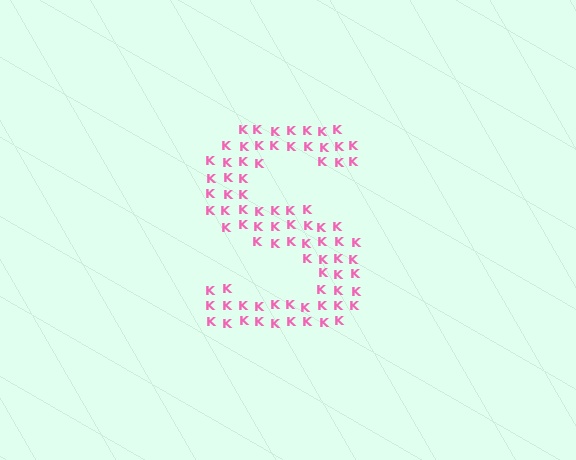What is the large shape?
The large shape is the letter S.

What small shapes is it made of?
It is made of small letter K's.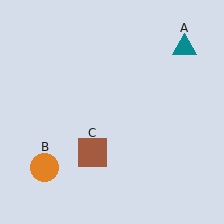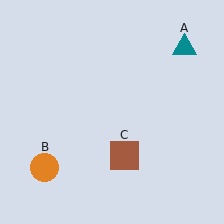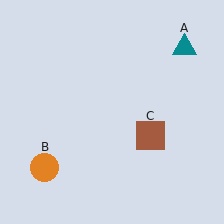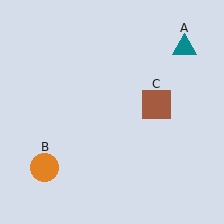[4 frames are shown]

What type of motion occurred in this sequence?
The brown square (object C) rotated counterclockwise around the center of the scene.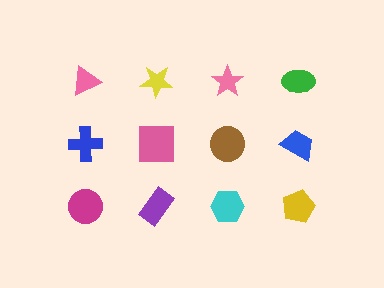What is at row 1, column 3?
A pink star.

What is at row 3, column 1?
A magenta circle.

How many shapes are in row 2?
4 shapes.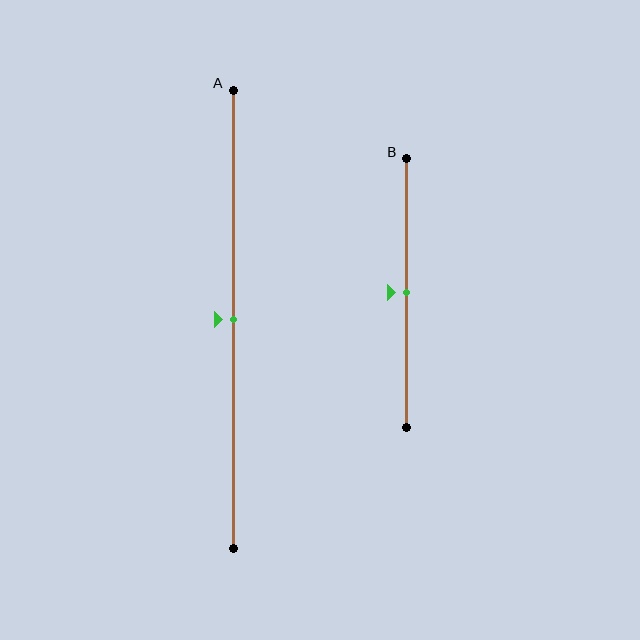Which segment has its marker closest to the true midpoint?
Segment A has its marker closest to the true midpoint.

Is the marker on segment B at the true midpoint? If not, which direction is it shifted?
Yes, the marker on segment B is at the true midpoint.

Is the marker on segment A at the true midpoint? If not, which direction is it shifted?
Yes, the marker on segment A is at the true midpoint.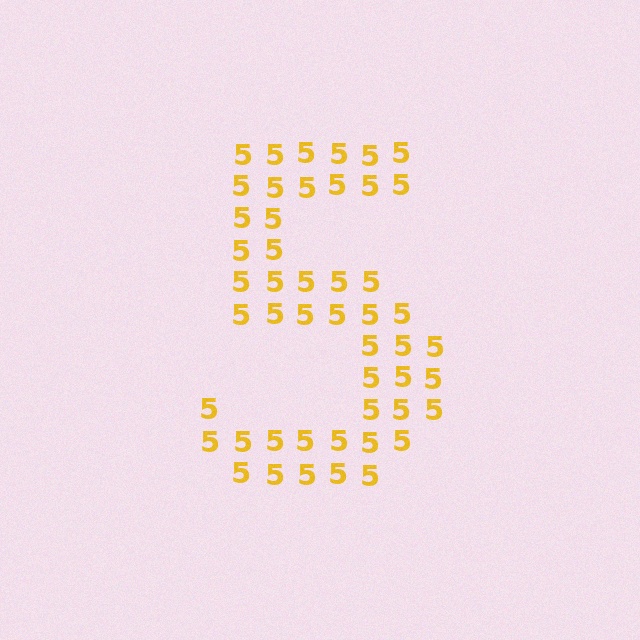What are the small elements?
The small elements are digit 5's.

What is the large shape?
The large shape is the digit 5.